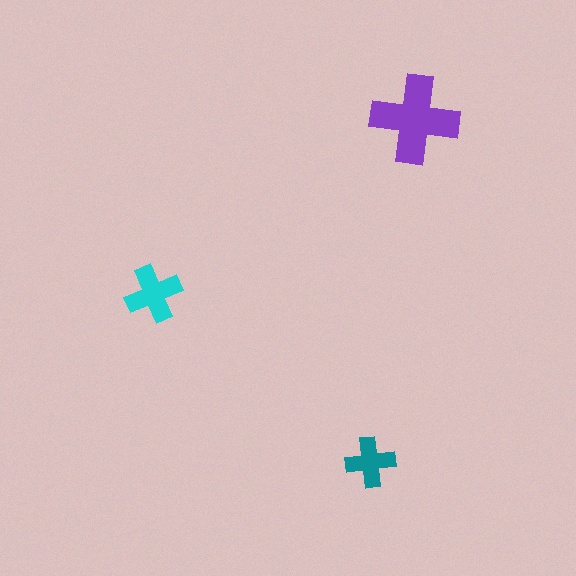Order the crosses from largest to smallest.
the purple one, the cyan one, the teal one.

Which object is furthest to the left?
The cyan cross is leftmost.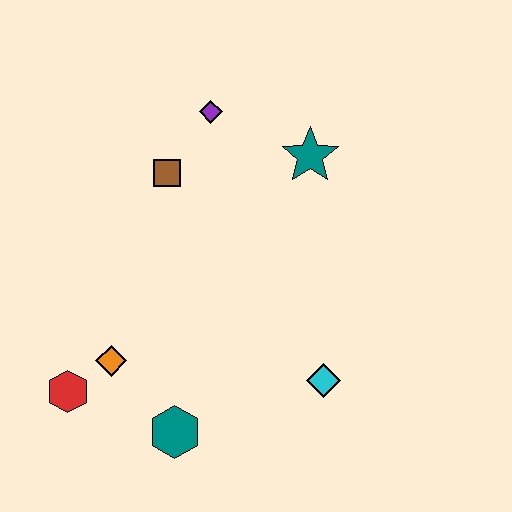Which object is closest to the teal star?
The purple diamond is closest to the teal star.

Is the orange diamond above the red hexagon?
Yes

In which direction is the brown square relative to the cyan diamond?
The brown square is above the cyan diamond.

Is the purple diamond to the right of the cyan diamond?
No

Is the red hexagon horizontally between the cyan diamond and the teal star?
No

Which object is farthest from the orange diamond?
The teal star is farthest from the orange diamond.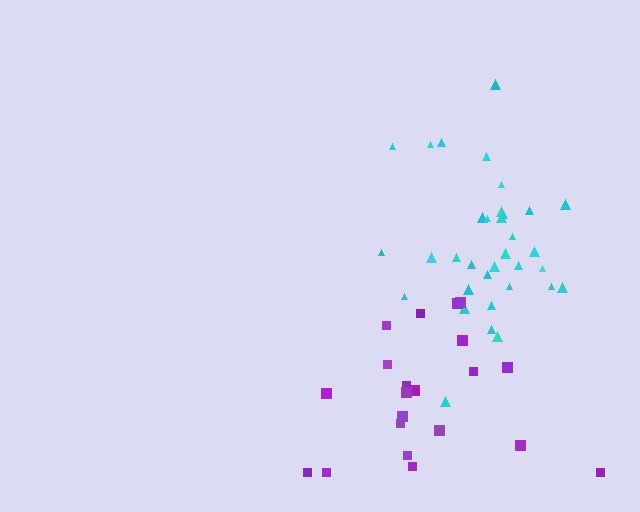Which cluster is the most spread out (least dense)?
Purple.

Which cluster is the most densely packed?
Cyan.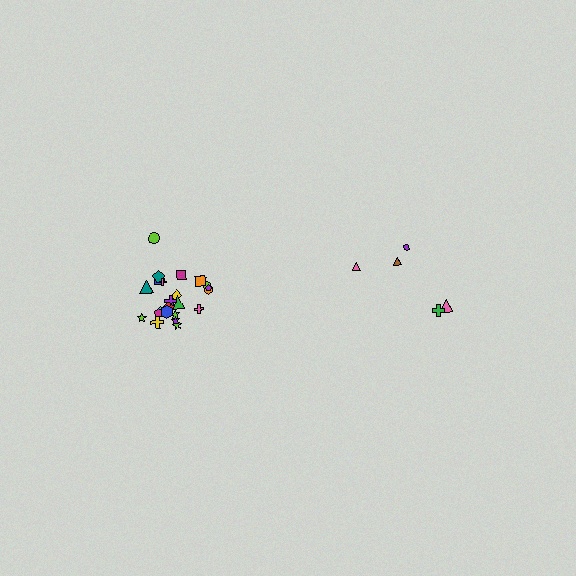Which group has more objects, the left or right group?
The left group.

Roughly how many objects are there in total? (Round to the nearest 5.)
Roughly 30 objects in total.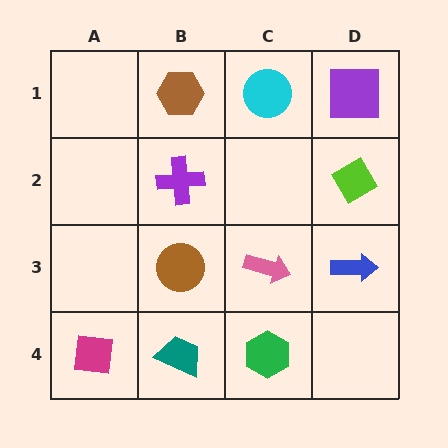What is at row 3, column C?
A pink arrow.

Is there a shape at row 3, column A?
No, that cell is empty.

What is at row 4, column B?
A teal trapezoid.